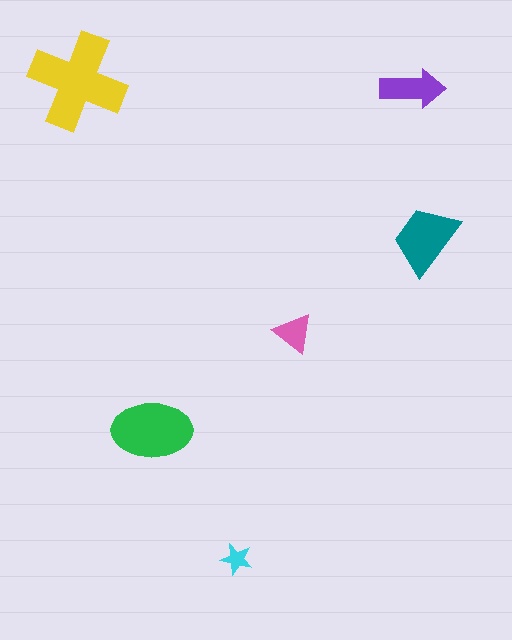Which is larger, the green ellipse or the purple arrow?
The green ellipse.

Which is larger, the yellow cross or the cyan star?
The yellow cross.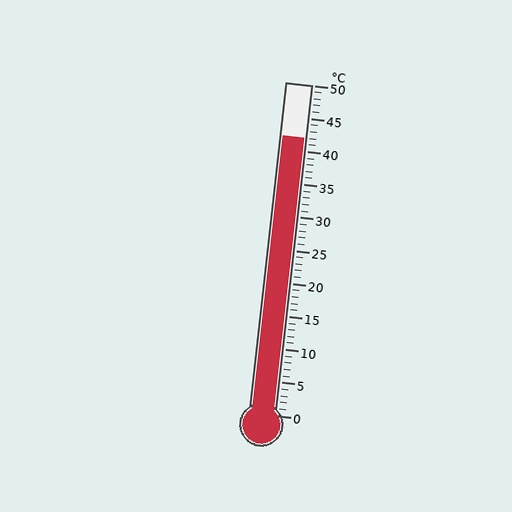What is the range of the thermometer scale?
The thermometer scale ranges from 0°C to 50°C.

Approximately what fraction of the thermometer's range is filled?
The thermometer is filled to approximately 85% of its range.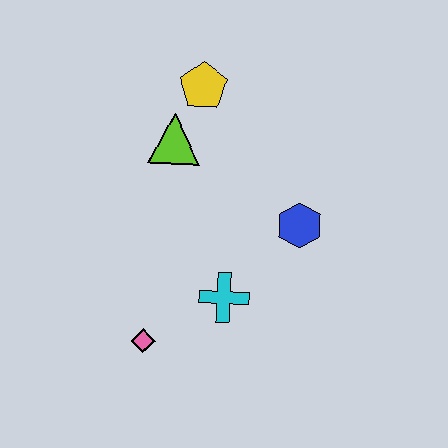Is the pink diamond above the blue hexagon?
No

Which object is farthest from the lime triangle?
The pink diamond is farthest from the lime triangle.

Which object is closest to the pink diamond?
The cyan cross is closest to the pink diamond.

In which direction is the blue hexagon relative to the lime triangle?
The blue hexagon is to the right of the lime triangle.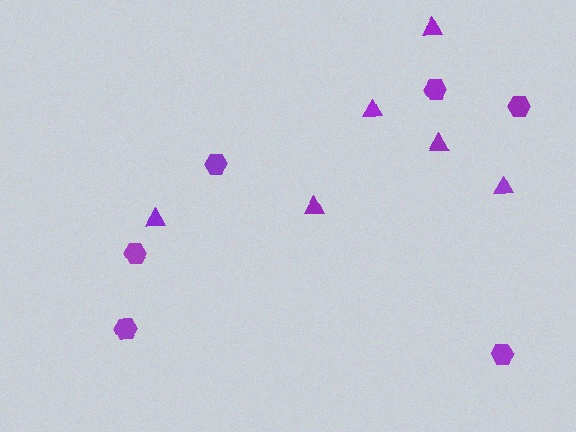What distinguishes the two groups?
There are 2 groups: one group of triangles (6) and one group of hexagons (6).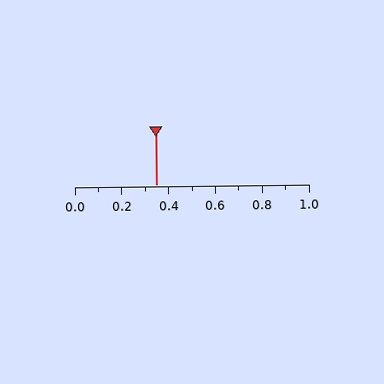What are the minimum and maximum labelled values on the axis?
The axis runs from 0.0 to 1.0.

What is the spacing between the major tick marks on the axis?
The major ticks are spaced 0.2 apart.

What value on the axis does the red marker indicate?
The marker indicates approximately 0.35.